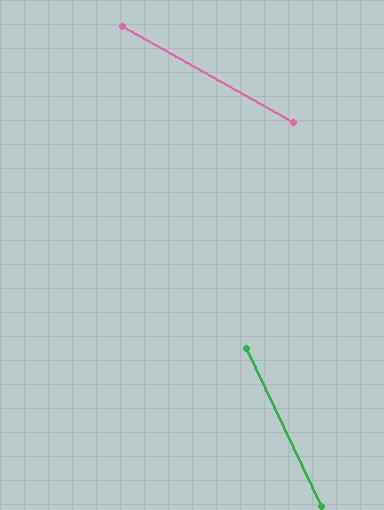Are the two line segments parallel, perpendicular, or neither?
Neither parallel nor perpendicular — they differ by about 35°.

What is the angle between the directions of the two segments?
Approximately 35 degrees.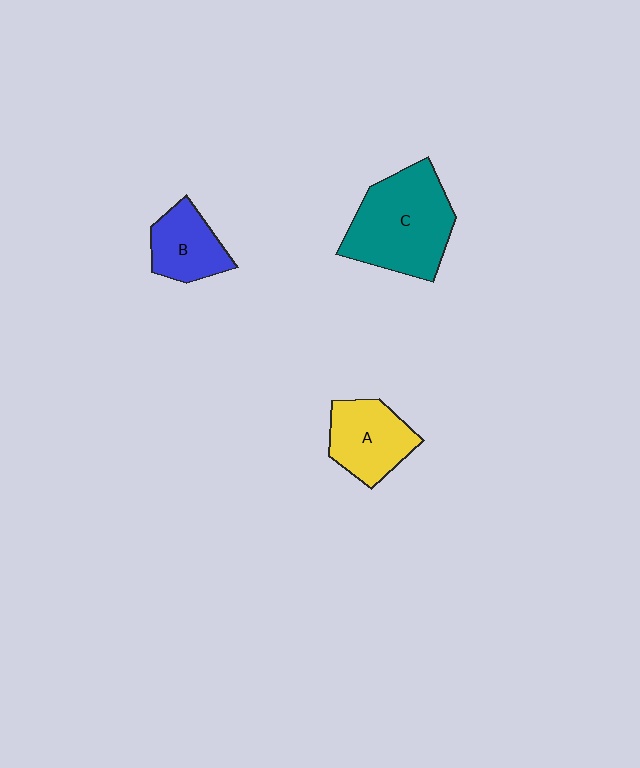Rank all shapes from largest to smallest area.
From largest to smallest: C (teal), A (yellow), B (blue).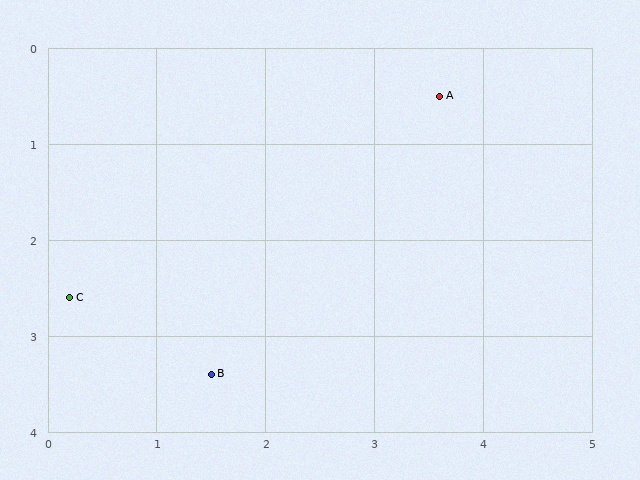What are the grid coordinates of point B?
Point B is at approximately (1.5, 3.4).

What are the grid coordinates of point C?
Point C is at approximately (0.2, 2.6).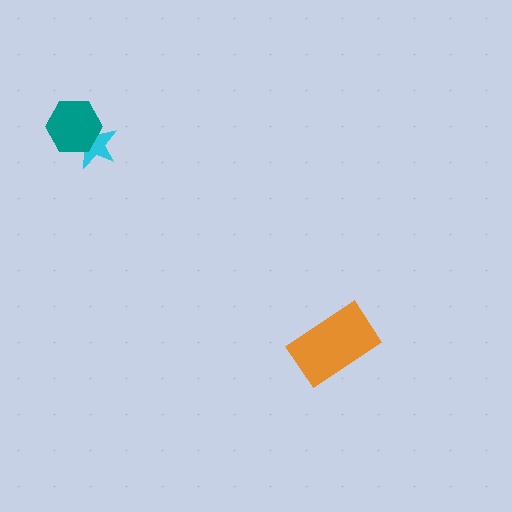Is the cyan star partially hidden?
Yes, it is partially covered by another shape.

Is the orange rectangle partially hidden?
No, no other shape covers it.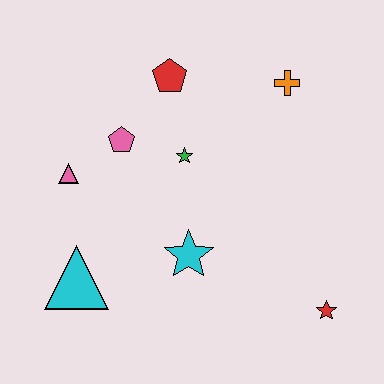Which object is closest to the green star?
The pink pentagon is closest to the green star.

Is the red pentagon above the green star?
Yes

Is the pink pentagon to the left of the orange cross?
Yes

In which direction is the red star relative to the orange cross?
The red star is below the orange cross.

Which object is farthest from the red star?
The pink triangle is farthest from the red star.